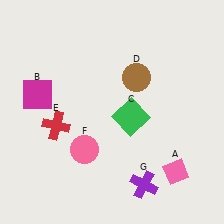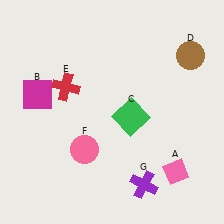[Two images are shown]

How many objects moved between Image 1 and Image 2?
2 objects moved between the two images.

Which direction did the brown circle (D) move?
The brown circle (D) moved right.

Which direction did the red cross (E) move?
The red cross (E) moved up.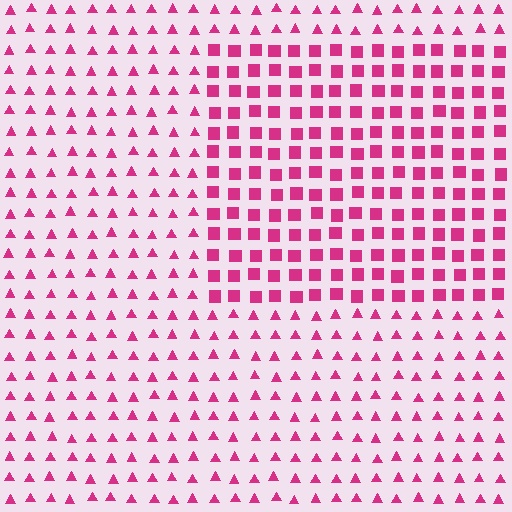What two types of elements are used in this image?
The image uses squares inside the rectangle region and triangles outside it.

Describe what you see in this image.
The image is filled with small magenta elements arranged in a uniform grid. A rectangle-shaped region contains squares, while the surrounding area contains triangles. The boundary is defined purely by the change in element shape.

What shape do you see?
I see a rectangle.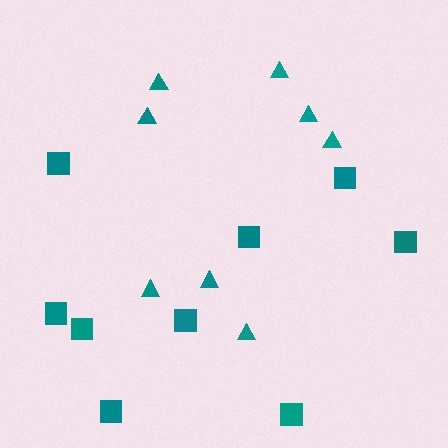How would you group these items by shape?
There are 2 groups: one group of squares (9) and one group of triangles (8).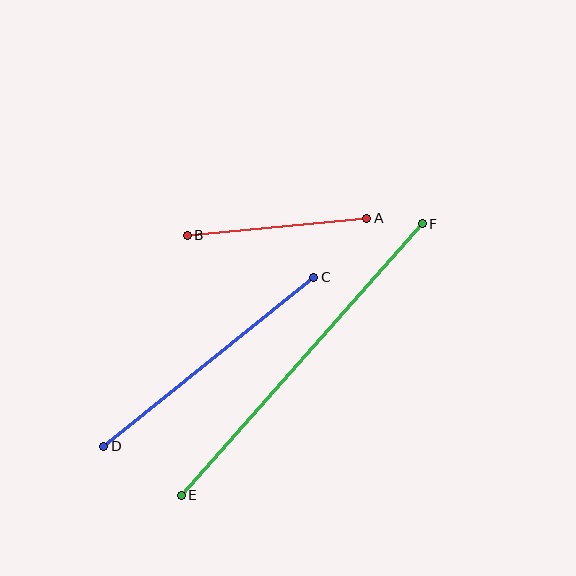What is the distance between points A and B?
The distance is approximately 180 pixels.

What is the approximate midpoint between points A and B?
The midpoint is at approximately (277, 227) pixels.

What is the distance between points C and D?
The distance is approximately 269 pixels.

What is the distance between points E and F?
The distance is approximately 363 pixels.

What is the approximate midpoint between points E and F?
The midpoint is at approximately (302, 360) pixels.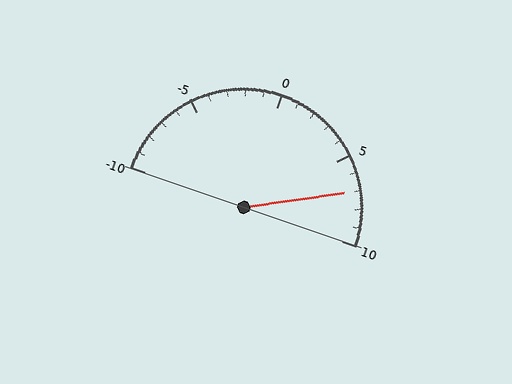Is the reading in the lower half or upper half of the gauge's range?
The reading is in the upper half of the range (-10 to 10).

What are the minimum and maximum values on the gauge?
The gauge ranges from -10 to 10.